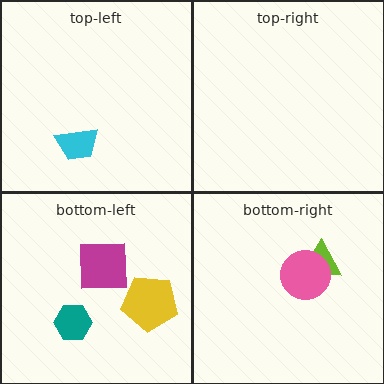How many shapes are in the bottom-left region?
3.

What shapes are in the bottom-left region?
The magenta square, the yellow pentagon, the teal hexagon.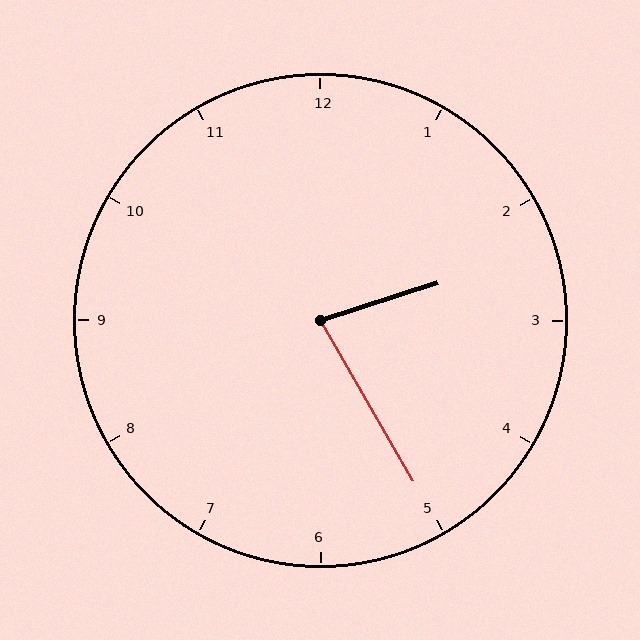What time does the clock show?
2:25.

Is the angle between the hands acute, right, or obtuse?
It is acute.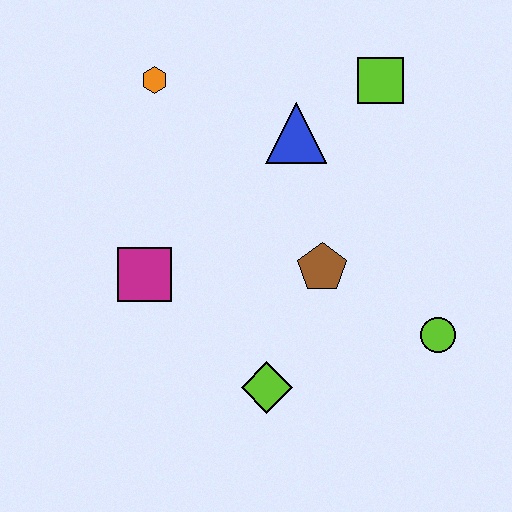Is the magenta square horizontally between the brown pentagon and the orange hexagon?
No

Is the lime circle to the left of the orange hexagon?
No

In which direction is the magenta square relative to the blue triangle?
The magenta square is to the left of the blue triangle.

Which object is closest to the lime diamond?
The brown pentagon is closest to the lime diamond.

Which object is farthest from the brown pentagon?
The orange hexagon is farthest from the brown pentagon.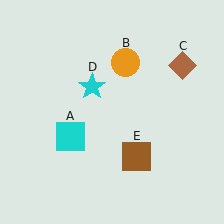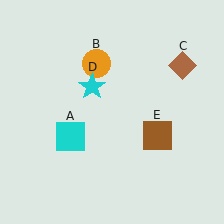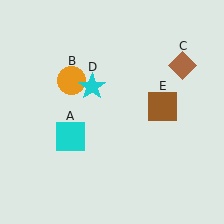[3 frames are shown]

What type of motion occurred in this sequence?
The orange circle (object B), brown square (object E) rotated counterclockwise around the center of the scene.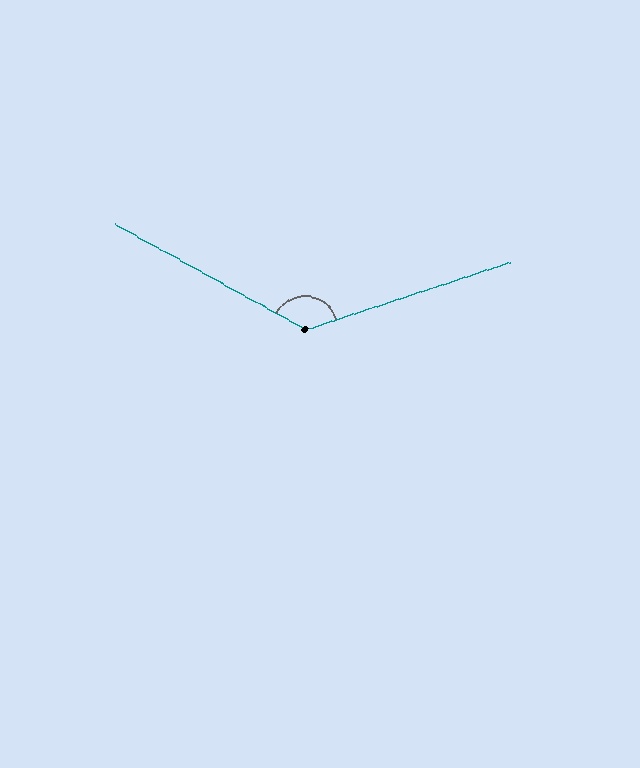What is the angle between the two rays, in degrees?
Approximately 133 degrees.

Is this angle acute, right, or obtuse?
It is obtuse.